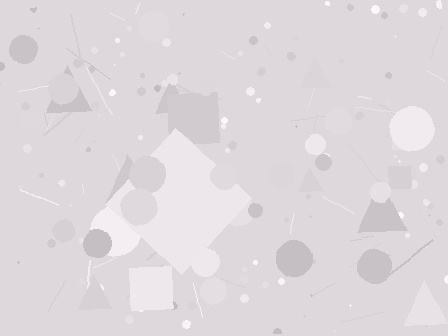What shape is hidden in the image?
A diamond is hidden in the image.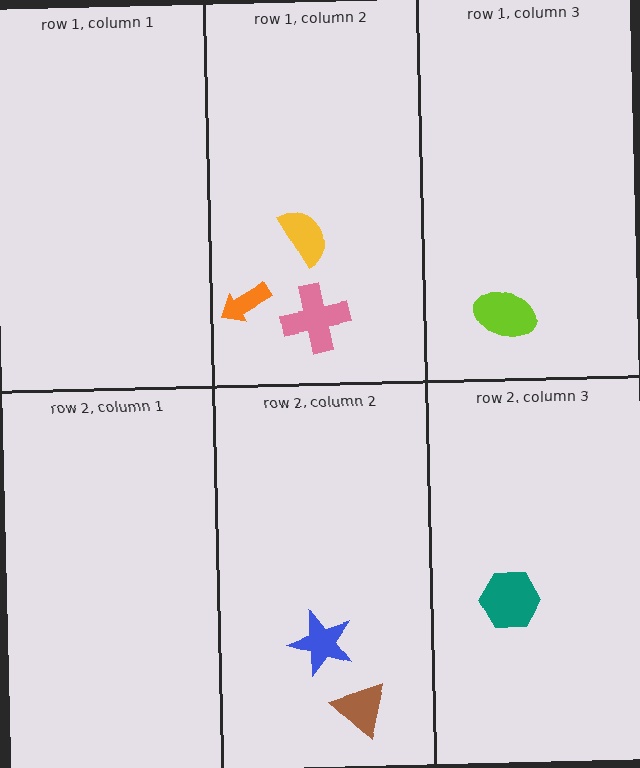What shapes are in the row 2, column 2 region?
The brown triangle, the blue star.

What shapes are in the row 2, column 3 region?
The teal hexagon.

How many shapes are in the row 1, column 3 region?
1.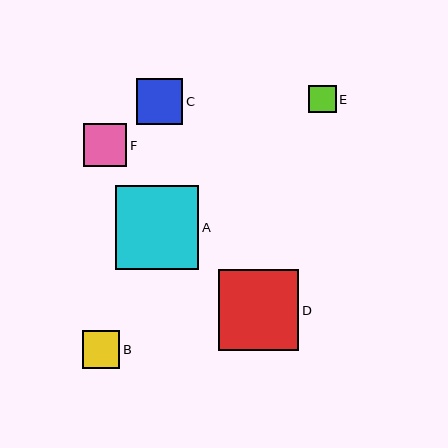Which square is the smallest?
Square E is the smallest with a size of approximately 28 pixels.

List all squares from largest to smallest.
From largest to smallest: A, D, C, F, B, E.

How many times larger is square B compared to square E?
Square B is approximately 1.3 times the size of square E.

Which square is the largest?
Square A is the largest with a size of approximately 83 pixels.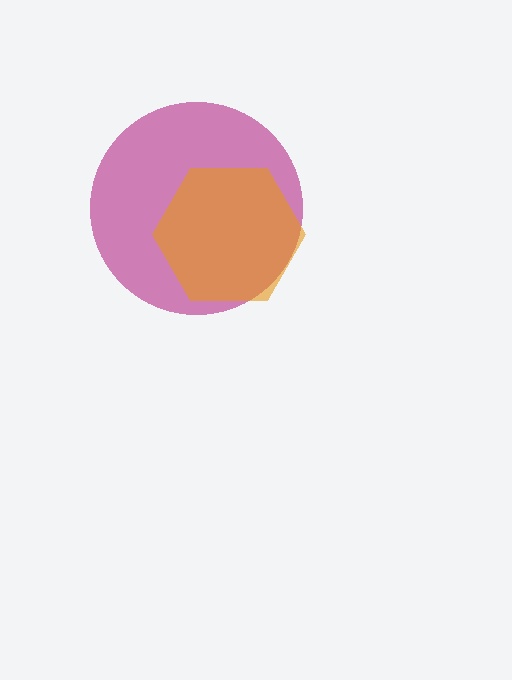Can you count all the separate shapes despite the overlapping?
Yes, there are 2 separate shapes.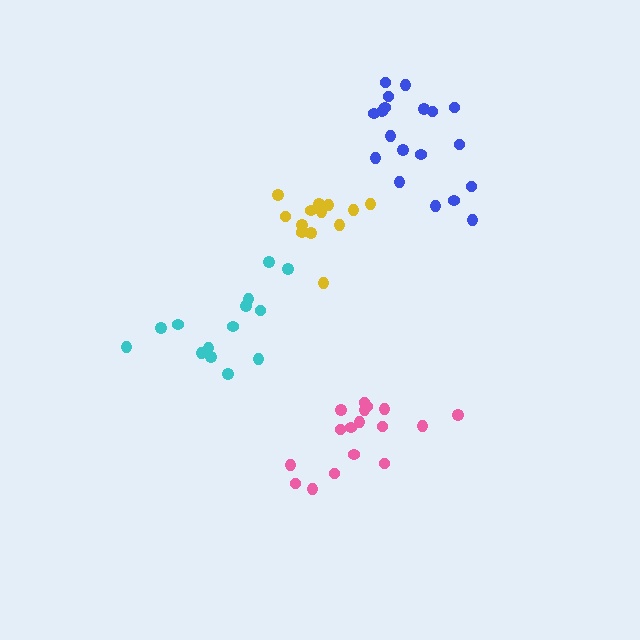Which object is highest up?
The blue cluster is topmost.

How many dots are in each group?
Group 1: 17 dots, Group 2: 14 dots, Group 3: 13 dots, Group 4: 19 dots (63 total).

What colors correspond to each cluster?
The clusters are colored: pink, cyan, yellow, blue.